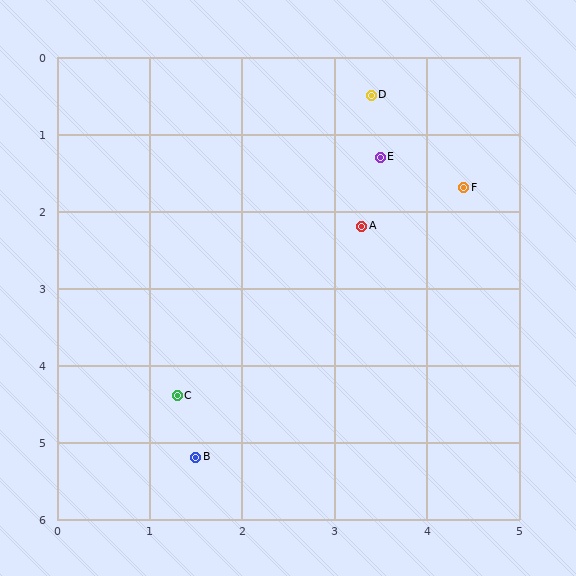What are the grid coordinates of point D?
Point D is at approximately (3.4, 0.5).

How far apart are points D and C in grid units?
Points D and C are about 4.4 grid units apart.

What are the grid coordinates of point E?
Point E is at approximately (3.5, 1.3).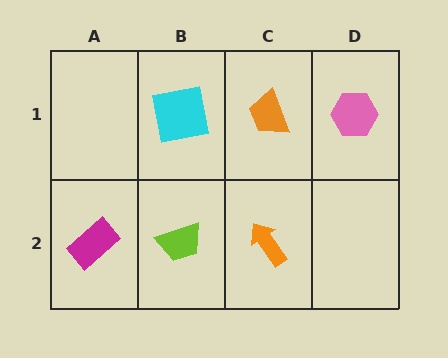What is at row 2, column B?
A lime trapezoid.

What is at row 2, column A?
A magenta rectangle.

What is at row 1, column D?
A pink hexagon.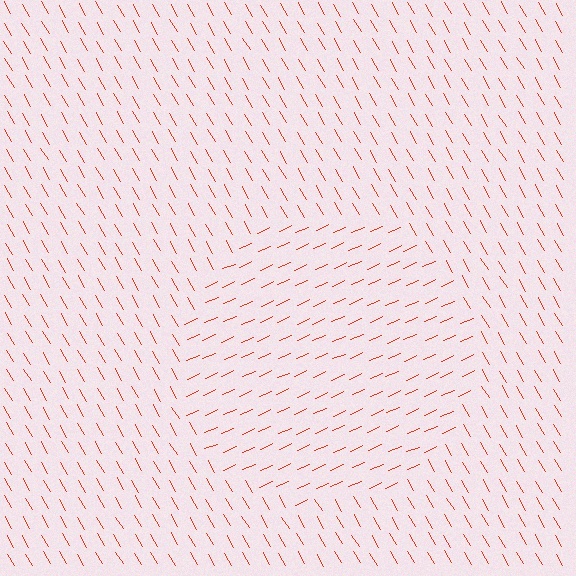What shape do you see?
I see a circle.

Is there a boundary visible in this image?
Yes, there is a texture boundary formed by a change in line orientation.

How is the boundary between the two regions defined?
The boundary is defined purely by a change in line orientation (approximately 84 degrees difference). All lines are the same color and thickness.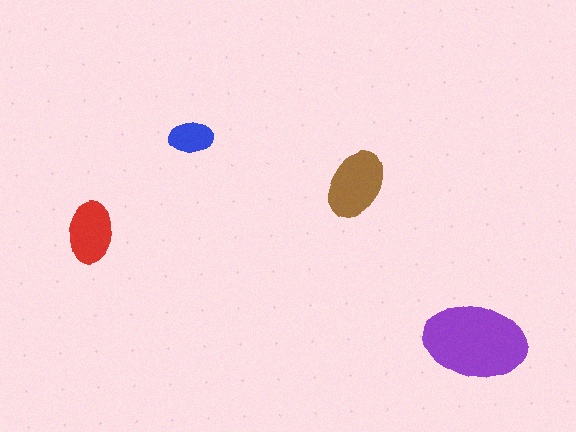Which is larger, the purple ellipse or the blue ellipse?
The purple one.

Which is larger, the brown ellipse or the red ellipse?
The brown one.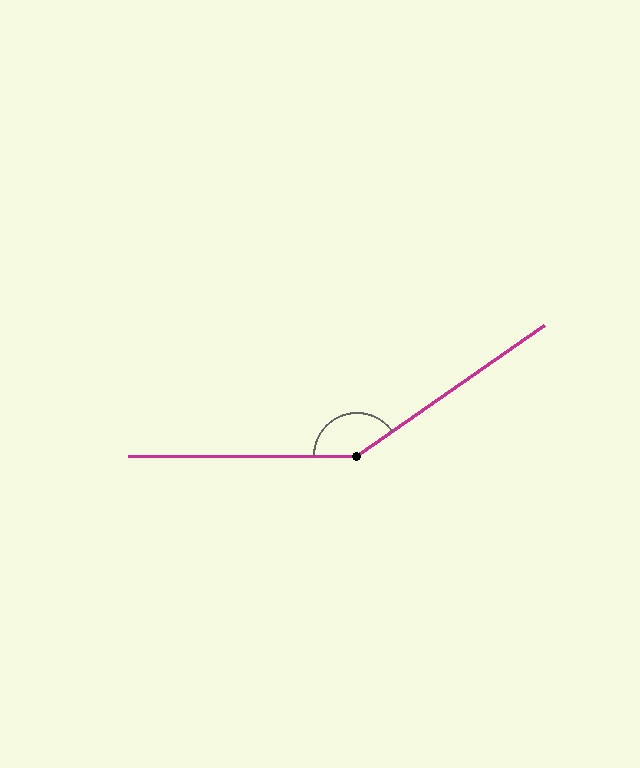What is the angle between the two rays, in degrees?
Approximately 145 degrees.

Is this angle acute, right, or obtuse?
It is obtuse.